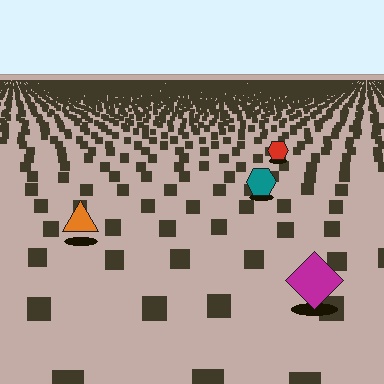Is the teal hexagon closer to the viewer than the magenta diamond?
No. The magenta diamond is closer — you can tell from the texture gradient: the ground texture is coarser near it.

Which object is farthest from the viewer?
The red hexagon is farthest from the viewer. It appears smaller and the ground texture around it is denser.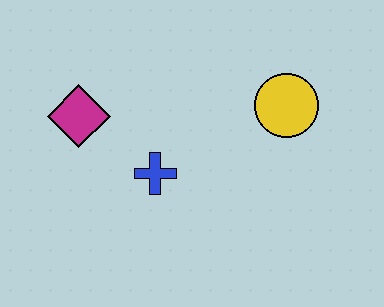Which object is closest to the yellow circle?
The blue cross is closest to the yellow circle.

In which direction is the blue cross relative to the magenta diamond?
The blue cross is to the right of the magenta diamond.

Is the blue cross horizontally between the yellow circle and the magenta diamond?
Yes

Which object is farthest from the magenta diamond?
The yellow circle is farthest from the magenta diamond.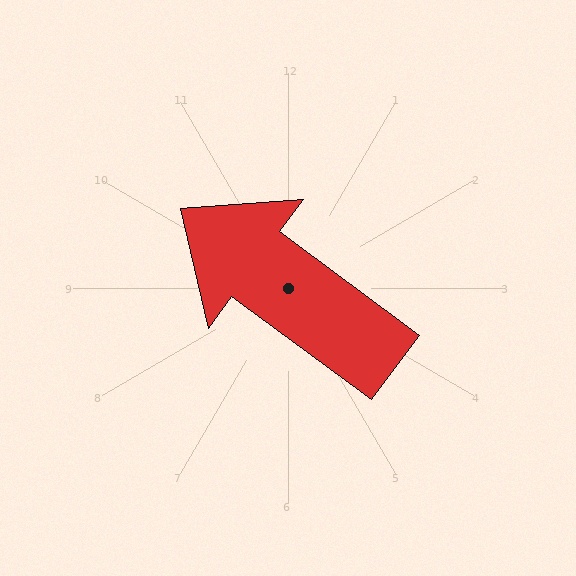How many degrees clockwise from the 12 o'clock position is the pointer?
Approximately 307 degrees.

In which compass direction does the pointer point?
Northwest.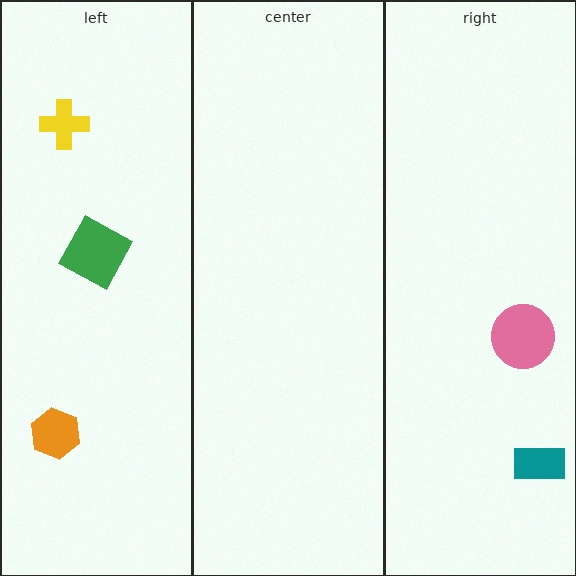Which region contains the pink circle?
The right region.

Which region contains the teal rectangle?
The right region.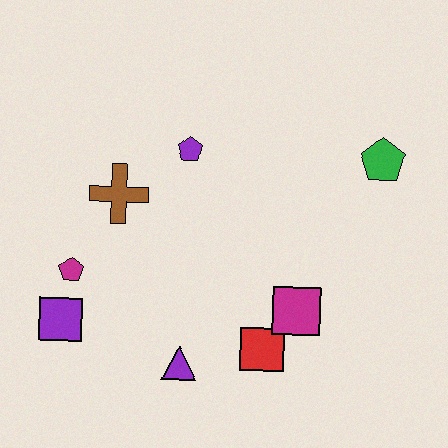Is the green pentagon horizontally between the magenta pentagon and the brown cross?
No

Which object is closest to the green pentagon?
The magenta square is closest to the green pentagon.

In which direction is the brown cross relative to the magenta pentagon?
The brown cross is above the magenta pentagon.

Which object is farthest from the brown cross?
The green pentagon is farthest from the brown cross.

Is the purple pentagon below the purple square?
No